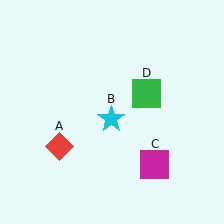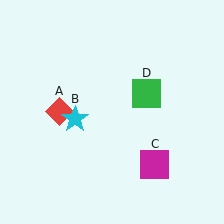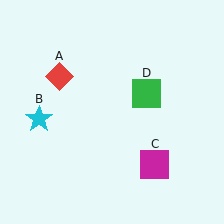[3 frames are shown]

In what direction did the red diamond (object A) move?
The red diamond (object A) moved up.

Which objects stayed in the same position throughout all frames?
Magenta square (object C) and green square (object D) remained stationary.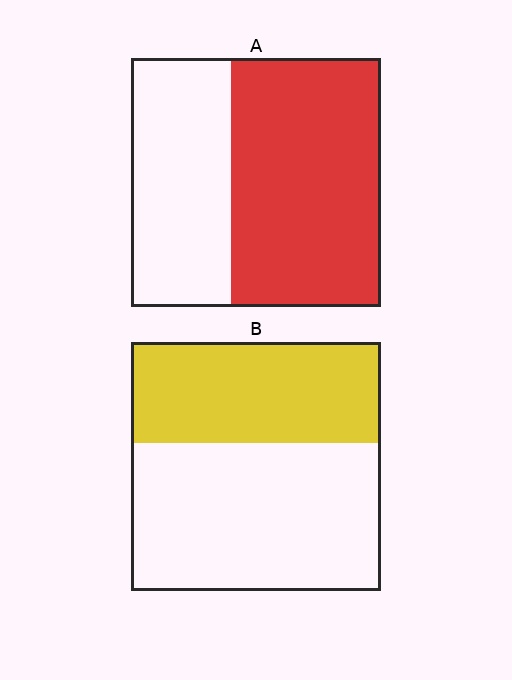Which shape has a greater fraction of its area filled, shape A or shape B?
Shape A.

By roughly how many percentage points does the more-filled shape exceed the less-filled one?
By roughly 20 percentage points (A over B).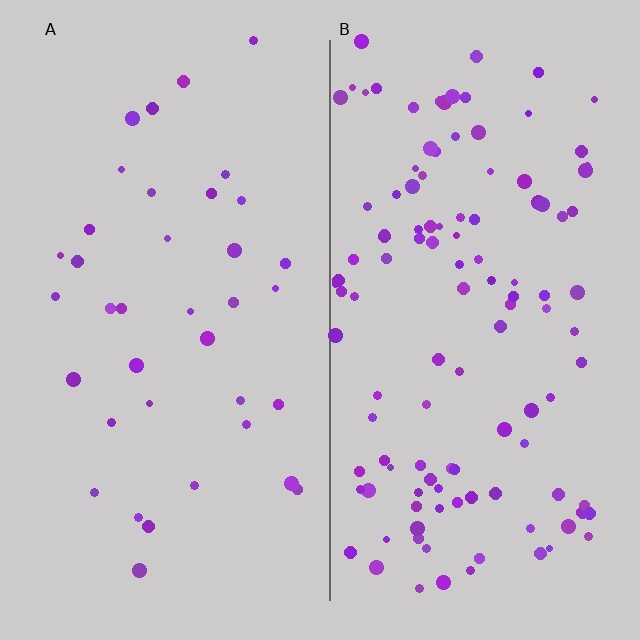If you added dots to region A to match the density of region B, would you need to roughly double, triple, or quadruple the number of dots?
Approximately triple.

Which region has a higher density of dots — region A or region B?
B (the right).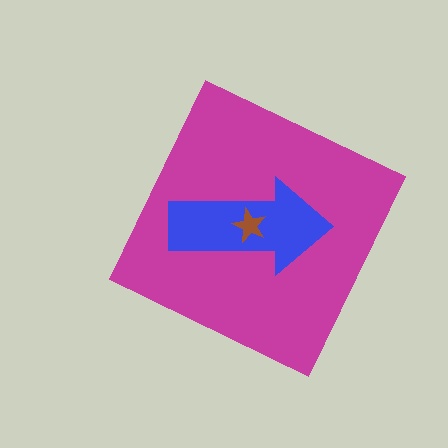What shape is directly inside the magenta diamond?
The blue arrow.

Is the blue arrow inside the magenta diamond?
Yes.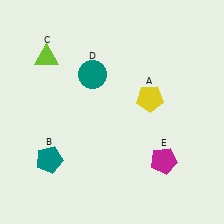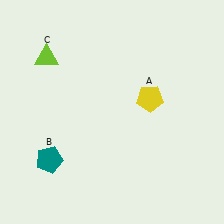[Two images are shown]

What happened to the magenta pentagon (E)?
The magenta pentagon (E) was removed in Image 2. It was in the bottom-right area of Image 1.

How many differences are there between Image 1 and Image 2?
There are 2 differences between the two images.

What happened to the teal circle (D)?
The teal circle (D) was removed in Image 2. It was in the top-left area of Image 1.